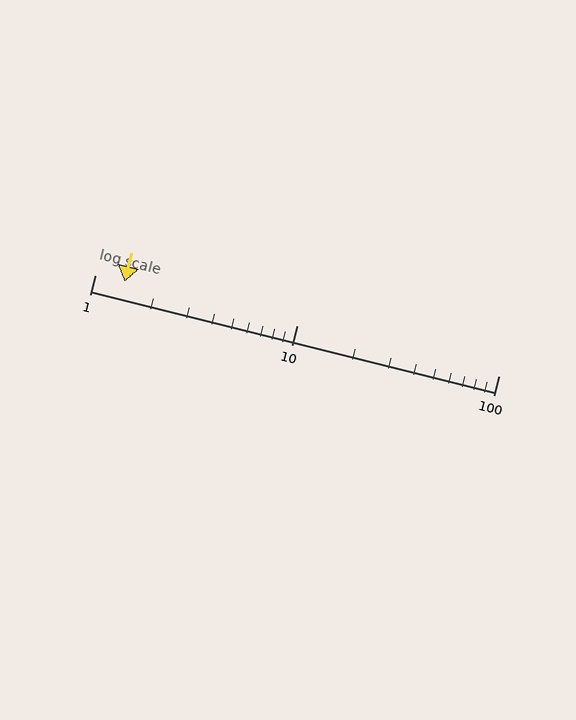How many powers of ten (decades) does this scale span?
The scale spans 2 decades, from 1 to 100.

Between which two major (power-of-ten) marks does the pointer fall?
The pointer is between 1 and 10.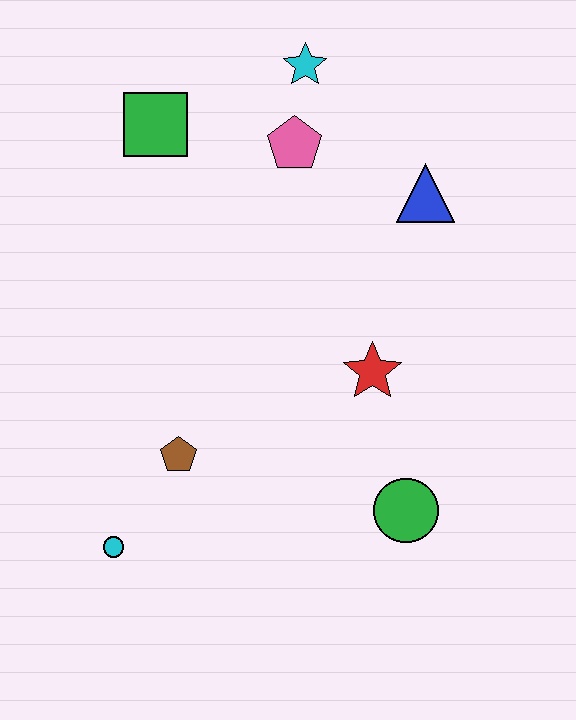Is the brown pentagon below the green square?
Yes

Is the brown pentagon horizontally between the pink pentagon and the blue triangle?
No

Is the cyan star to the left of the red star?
Yes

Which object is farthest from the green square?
The green circle is farthest from the green square.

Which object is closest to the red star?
The green circle is closest to the red star.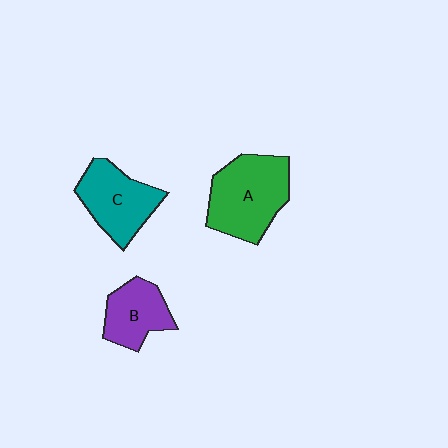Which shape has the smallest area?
Shape B (purple).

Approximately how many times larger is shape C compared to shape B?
Approximately 1.3 times.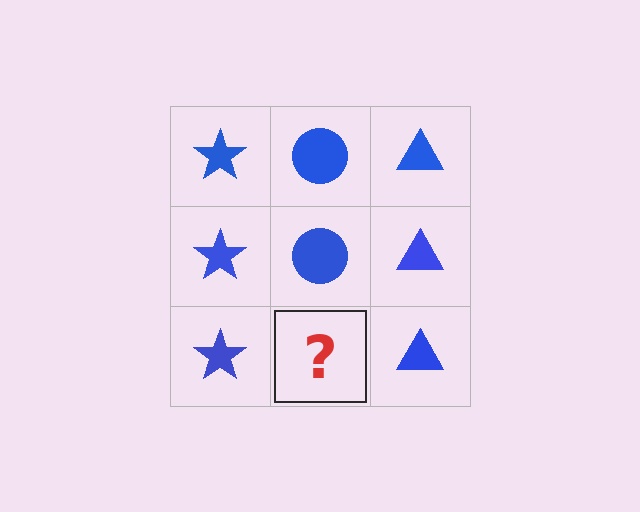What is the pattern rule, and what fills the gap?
The rule is that each column has a consistent shape. The gap should be filled with a blue circle.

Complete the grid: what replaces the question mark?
The question mark should be replaced with a blue circle.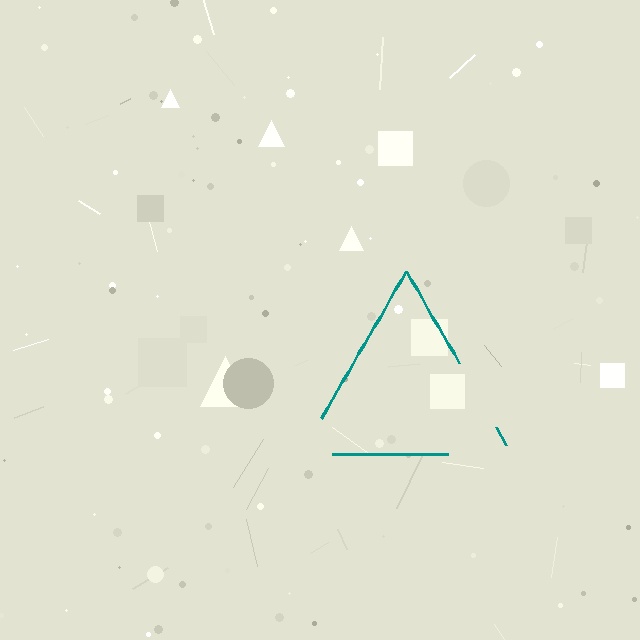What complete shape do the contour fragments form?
The contour fragments form a triangle.